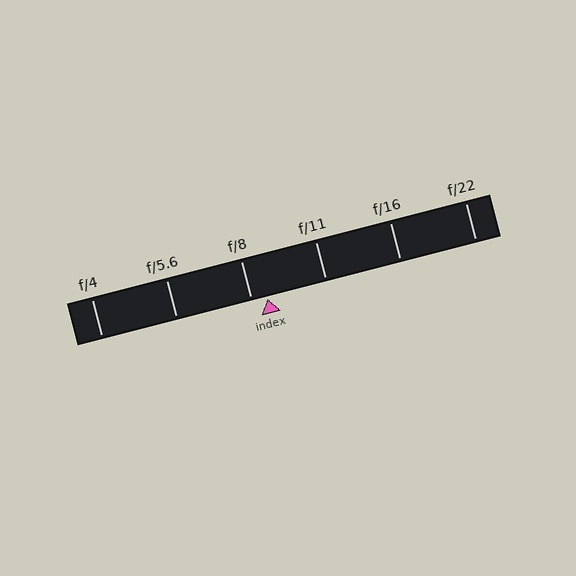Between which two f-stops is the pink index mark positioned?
The index mark is between f/8 and f/11.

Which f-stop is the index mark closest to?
The index mark is closest to f/8.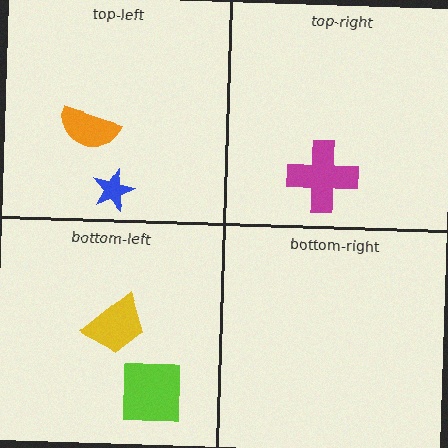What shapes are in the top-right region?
The magenta cross.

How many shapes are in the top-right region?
1.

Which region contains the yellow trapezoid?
The bottom-left region.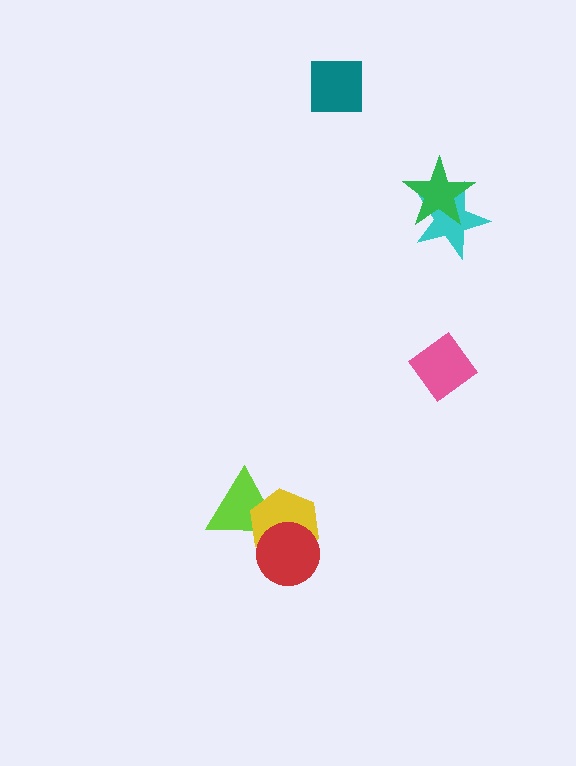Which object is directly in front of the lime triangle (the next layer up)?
The yellow hexagon is directly in front of the lime triangle.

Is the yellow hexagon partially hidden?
Yes, it is partially covered by another shape.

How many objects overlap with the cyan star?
1 object overlaps with the cyan star.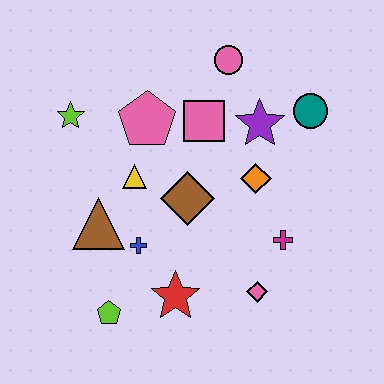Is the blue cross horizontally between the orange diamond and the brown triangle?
Yes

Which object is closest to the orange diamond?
The purple star is closest to the orange diamond.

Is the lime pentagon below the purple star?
Yes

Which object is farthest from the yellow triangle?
The teal circle is farthest from the yellow triangle.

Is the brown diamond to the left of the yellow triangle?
No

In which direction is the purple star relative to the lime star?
The purple star is to the right of the lime star.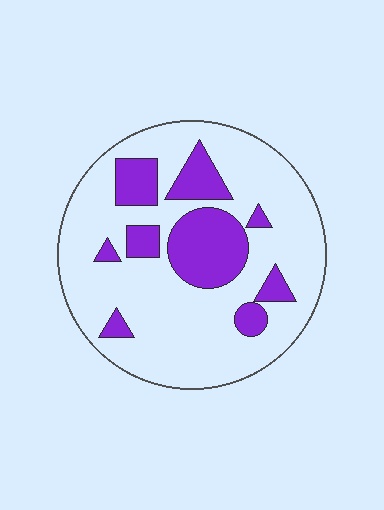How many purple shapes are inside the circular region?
9.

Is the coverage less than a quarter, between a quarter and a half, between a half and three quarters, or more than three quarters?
Less than a quarter.